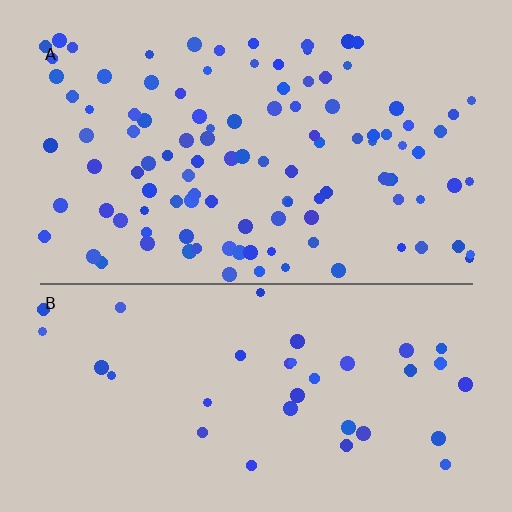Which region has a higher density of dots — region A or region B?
A (the top).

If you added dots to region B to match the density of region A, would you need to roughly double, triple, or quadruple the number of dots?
Approximately triple.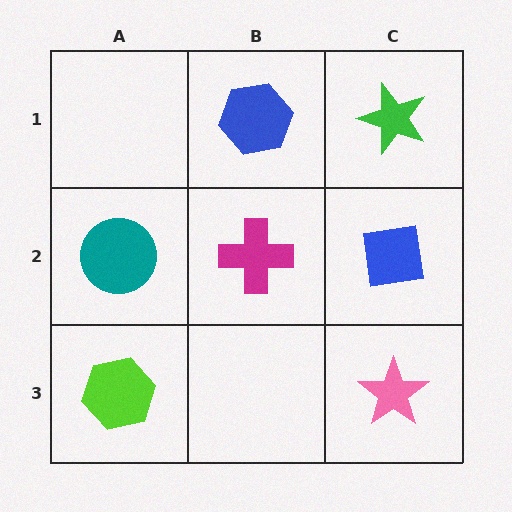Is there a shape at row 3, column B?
No, that cell is empty.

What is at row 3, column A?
A lime hexagon.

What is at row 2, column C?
A blue square.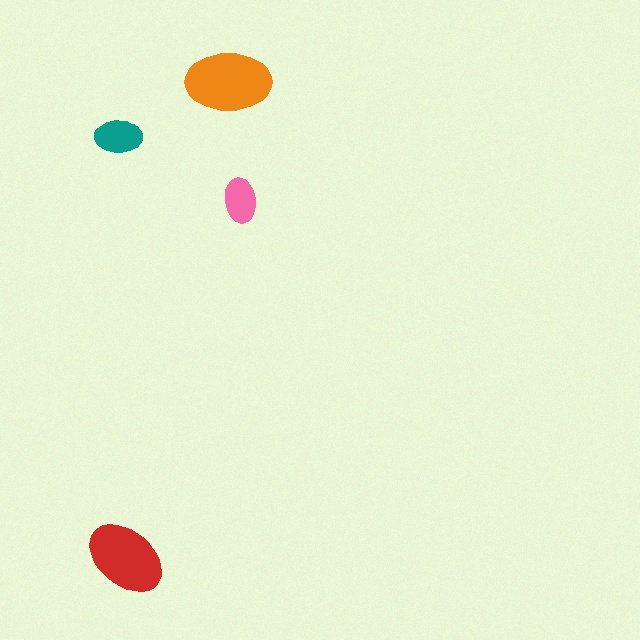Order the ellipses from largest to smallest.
the orange one, the red one, the teal one, the pink one.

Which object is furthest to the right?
The pink ellipse is rightmost.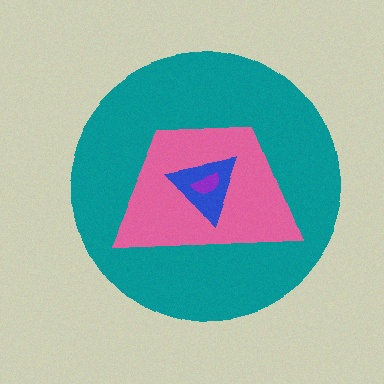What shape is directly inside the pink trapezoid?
The blue triangle.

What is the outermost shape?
The teal circle.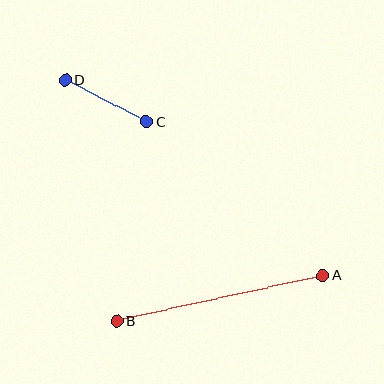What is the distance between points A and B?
The distance is approximately 211 pixels.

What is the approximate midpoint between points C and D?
The midpoint is at approximately (106, 101) pixels.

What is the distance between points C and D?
The distance is approximately 91 pixels.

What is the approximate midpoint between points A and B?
The midpoint is at approximately (220, 298) pixels.